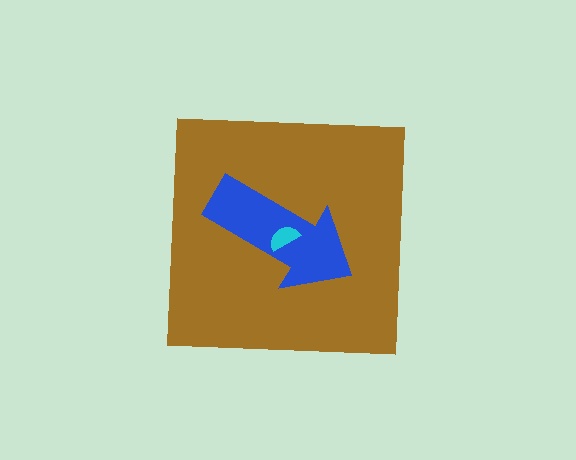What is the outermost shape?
The brown square.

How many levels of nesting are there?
3.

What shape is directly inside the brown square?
The blue arrow.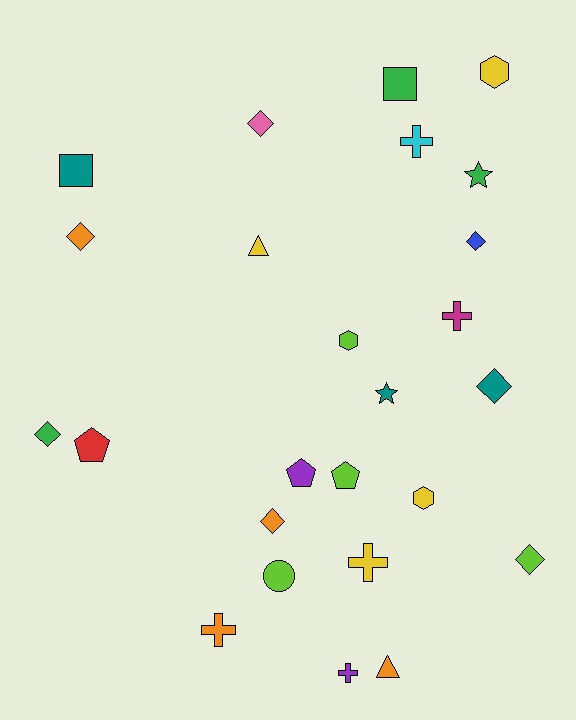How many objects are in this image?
There are 25 objects.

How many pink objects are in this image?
There is 1 pink object.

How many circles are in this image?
There is 1 circle.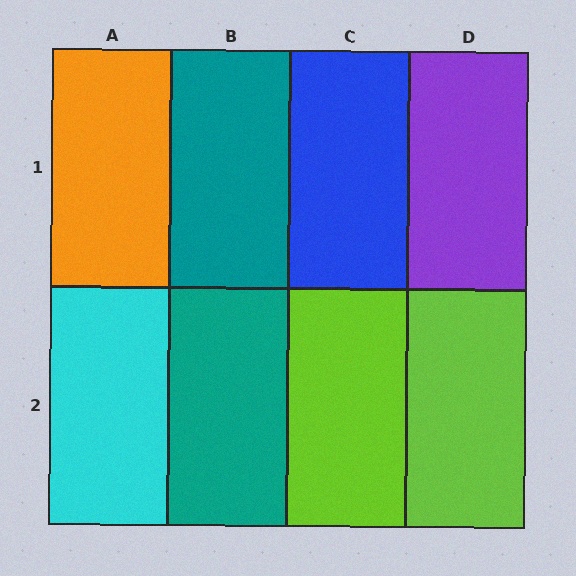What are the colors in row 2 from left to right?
Cyan, teal, lime, lime.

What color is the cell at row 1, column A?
Orange.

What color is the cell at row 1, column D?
Purple.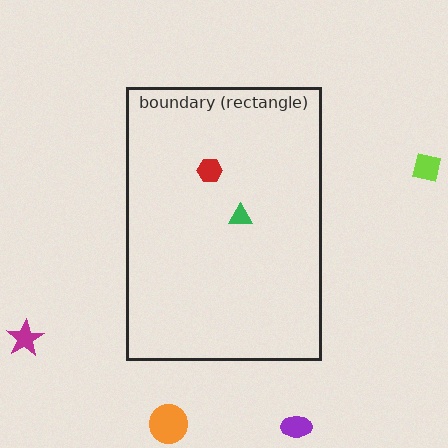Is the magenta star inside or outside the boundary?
Outside.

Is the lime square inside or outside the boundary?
Outside.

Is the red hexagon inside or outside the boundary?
Inside.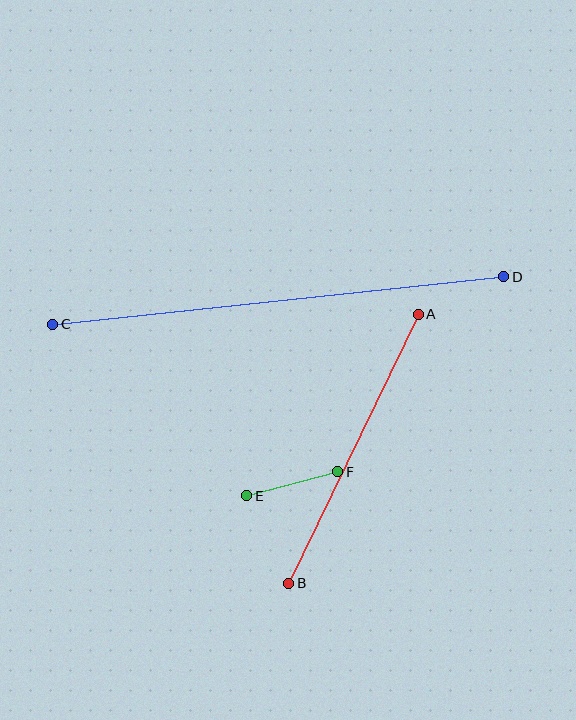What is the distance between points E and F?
The distance is approximately 94 pixels.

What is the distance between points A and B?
The distance is approximately 299 pixels.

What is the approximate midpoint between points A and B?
The midpoint is at approximately (354, 449) pixels.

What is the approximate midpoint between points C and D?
The midpoint is at approximately (278, 300) pixels.